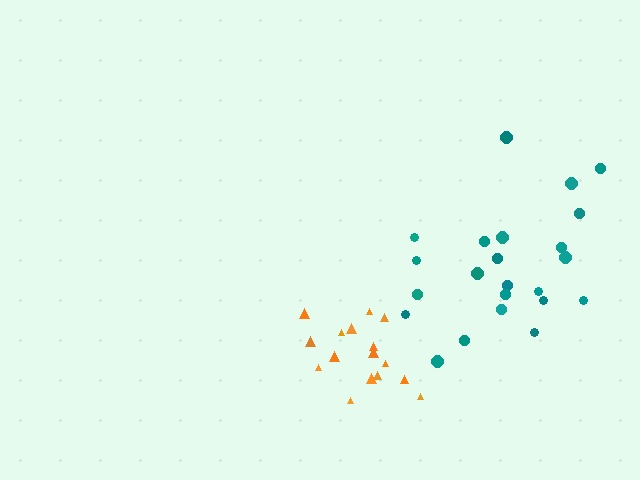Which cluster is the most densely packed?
Orange.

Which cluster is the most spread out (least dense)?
Teal.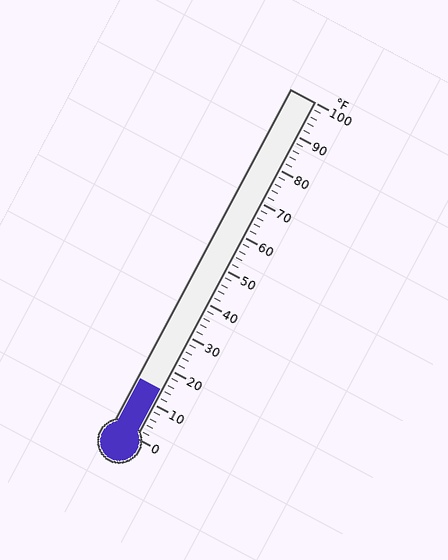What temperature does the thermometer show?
The thermometer shows approximately 14°F.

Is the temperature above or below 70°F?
The temperature is below 70°F.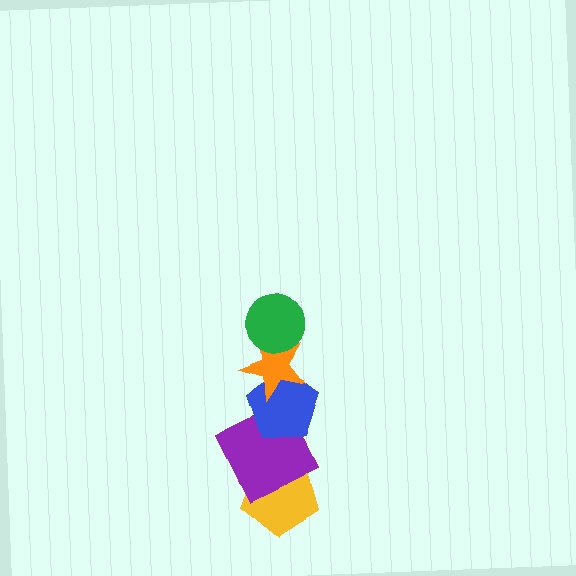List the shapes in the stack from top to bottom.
From top to bottom: the green circle, the orange star, the blue pentagon, the purple square, the yellow pentagon.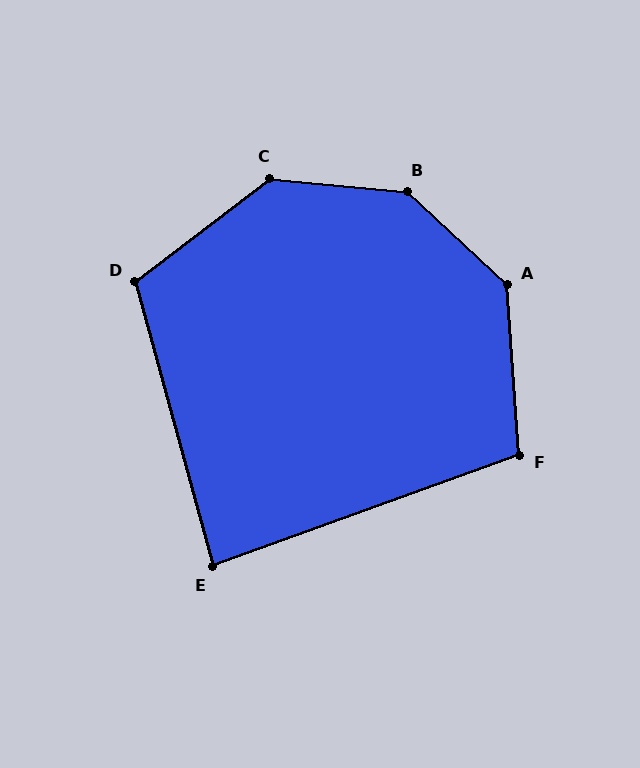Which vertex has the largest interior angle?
B, at approximately 142 degrees.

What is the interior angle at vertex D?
Approximately 112 degrees (obtuse).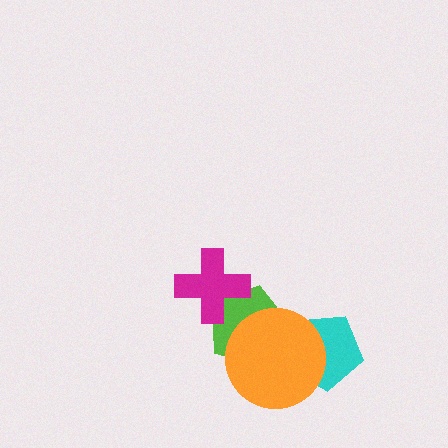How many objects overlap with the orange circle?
2 objects overlap with the orange circle.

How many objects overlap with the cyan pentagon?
1 object overlaps with the cyan pentagon.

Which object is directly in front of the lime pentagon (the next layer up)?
The orange circle is directly in front of the lime pentagon.